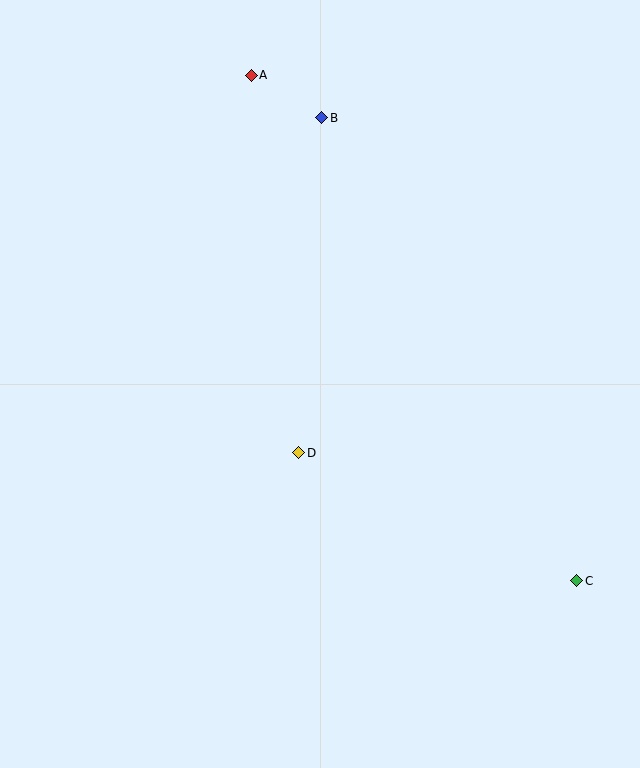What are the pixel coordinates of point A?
Point A is at (251, 75).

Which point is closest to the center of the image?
Point D at (299, 453) is closest to the center.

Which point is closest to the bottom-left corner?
Point D is closest to the bottom-left corner.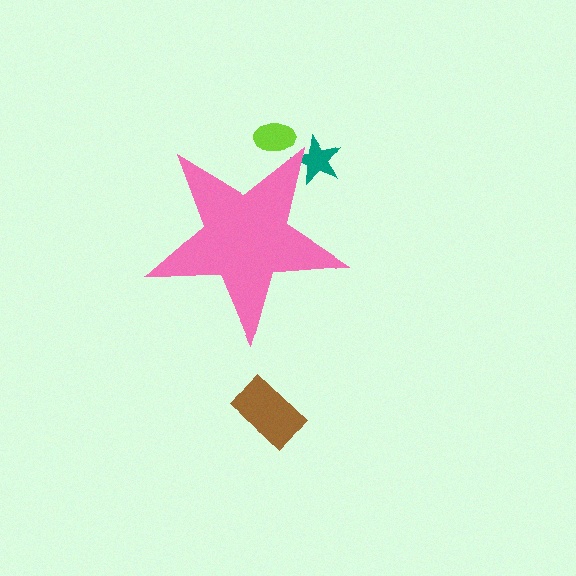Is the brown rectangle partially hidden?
No, the brown rectangle is fully visible.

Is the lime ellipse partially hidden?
Yes, the lime ellipse is partially hidden behind the pink star.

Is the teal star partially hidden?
Yes, the teal star is partially hidden behind the pink star.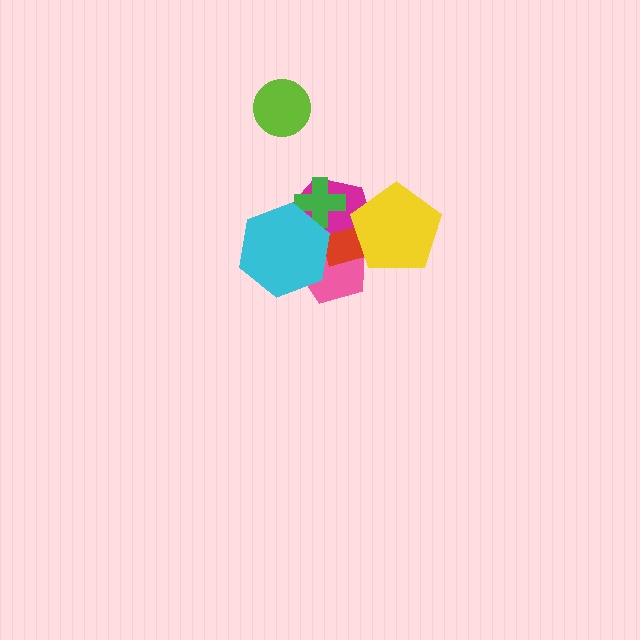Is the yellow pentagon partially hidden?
No, no other shape covers it.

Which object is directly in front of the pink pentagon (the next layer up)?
The red rectangle is directly in front of the pink pentagon.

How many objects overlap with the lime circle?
0 objects overlap with the lime circle.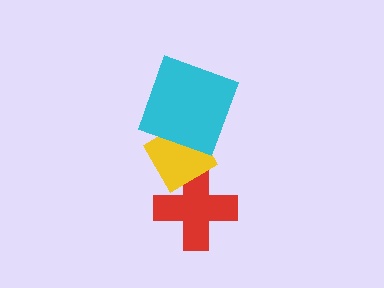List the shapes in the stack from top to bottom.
From top to bottom: the cyan square, the yellow diamond, the red cross.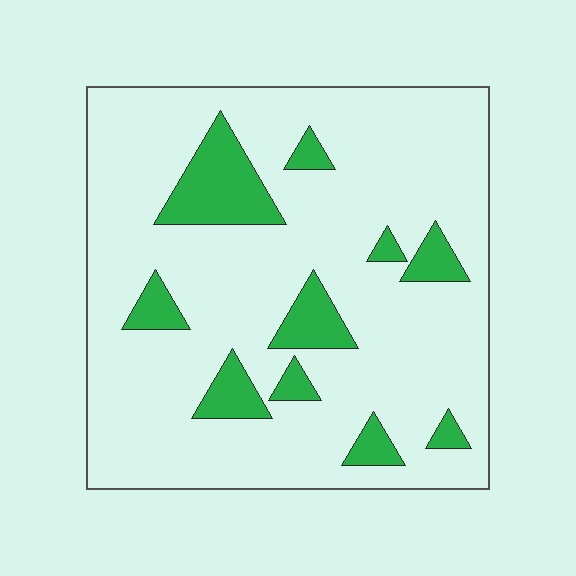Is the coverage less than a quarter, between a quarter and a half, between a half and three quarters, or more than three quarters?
Less than a quarter.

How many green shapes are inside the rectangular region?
10.